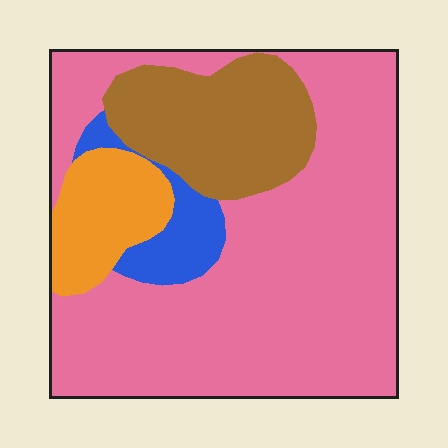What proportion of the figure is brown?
Brown covers around 20% of the figure.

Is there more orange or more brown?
Brown.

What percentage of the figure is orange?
Orange takes up less than a quarter of the figure.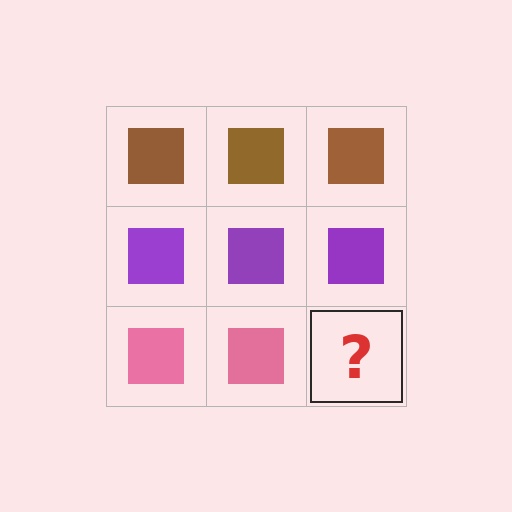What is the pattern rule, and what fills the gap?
The rule is that each row has a consistent color. The gap should be filled with a pink square.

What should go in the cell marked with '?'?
The missing cell should contain a pink square.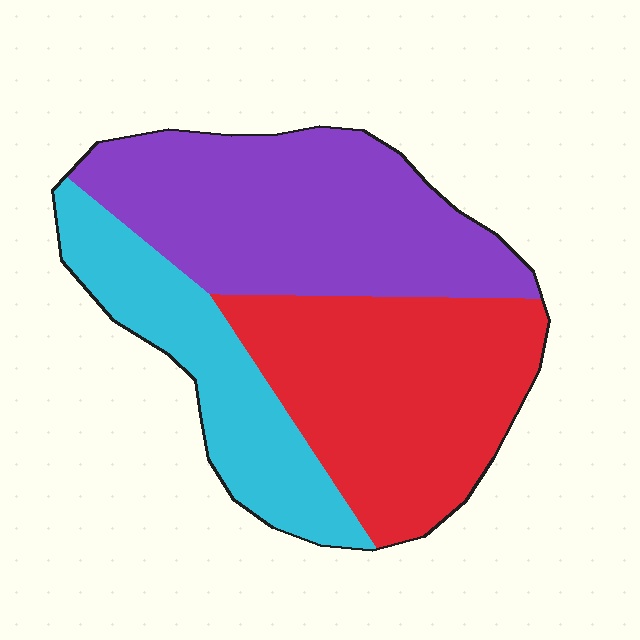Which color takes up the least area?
Cyan, at roughly 25%.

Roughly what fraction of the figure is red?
Red takes up about three eighths (3/8) of the figure.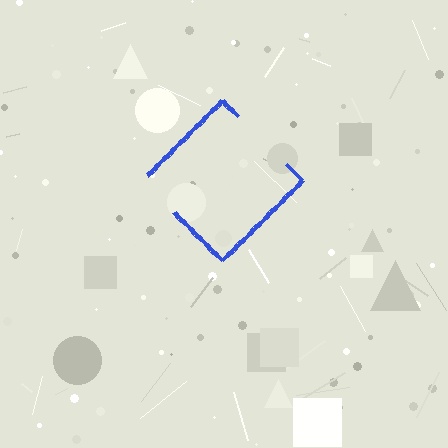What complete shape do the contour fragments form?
The contour fragments form a diamond.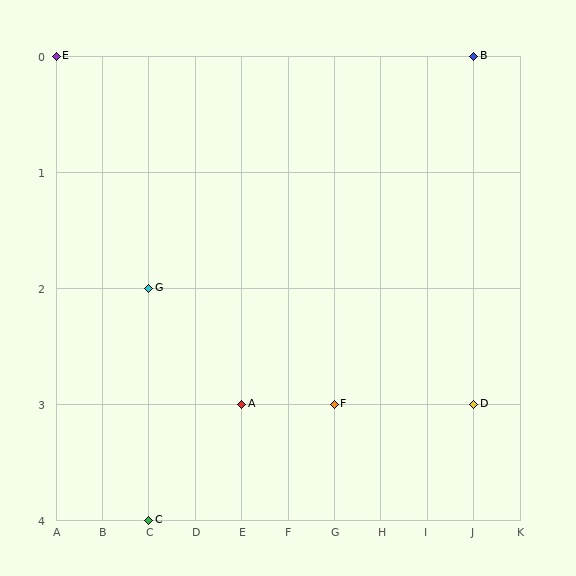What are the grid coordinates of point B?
Point B is at grid coordinates (J, 0).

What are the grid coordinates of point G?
Point G is at grid coordinates (C, 2).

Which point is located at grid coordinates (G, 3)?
Point F is at (G, 3).